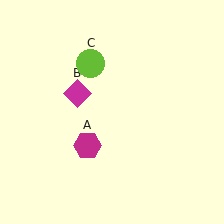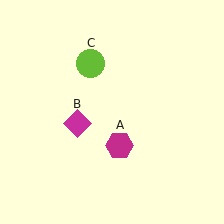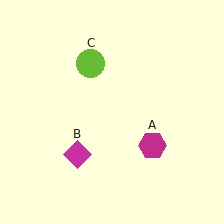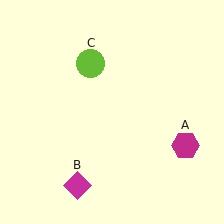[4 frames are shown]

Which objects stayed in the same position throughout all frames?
Lime circle (object C) remained stationary.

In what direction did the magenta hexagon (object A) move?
The magenta hexagon (object A) moved right.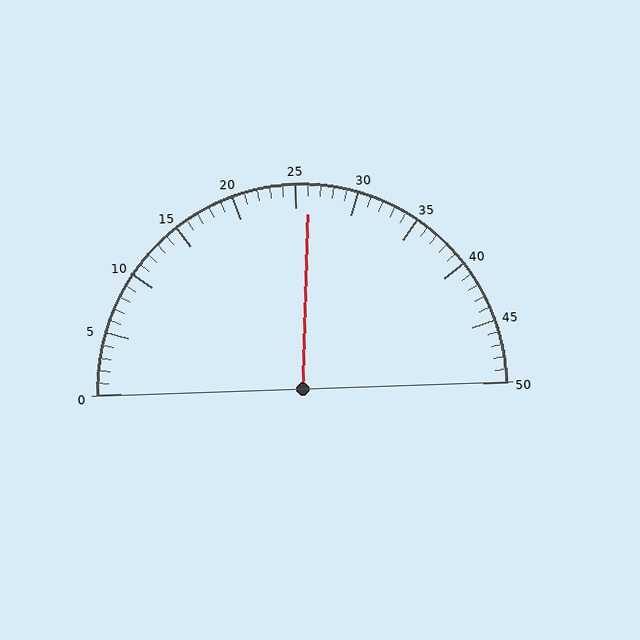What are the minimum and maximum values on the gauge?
The gauge ranges from 0 to 50.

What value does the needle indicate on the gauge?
The needle indicates approximately 26.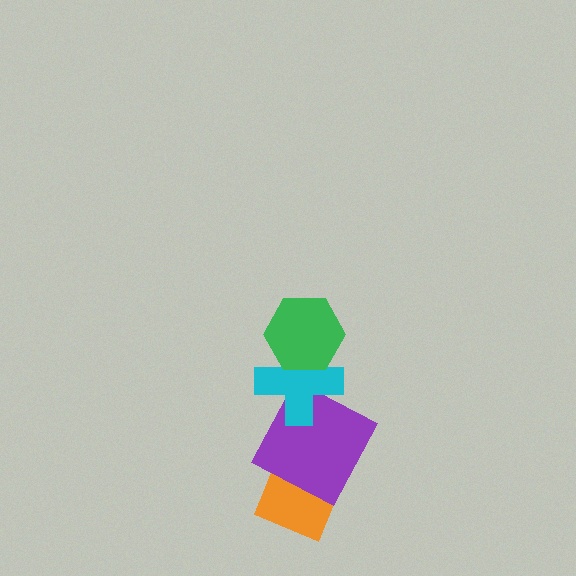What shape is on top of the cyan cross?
The green hexagon is on top of the cyan cross.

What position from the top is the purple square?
The purple square is 3rd from the top.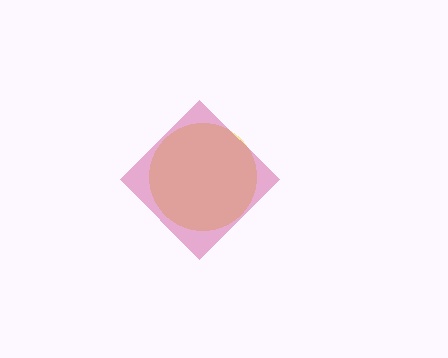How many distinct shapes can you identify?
There are 2 distinct shapes: a yellow circle, a magenta diamond.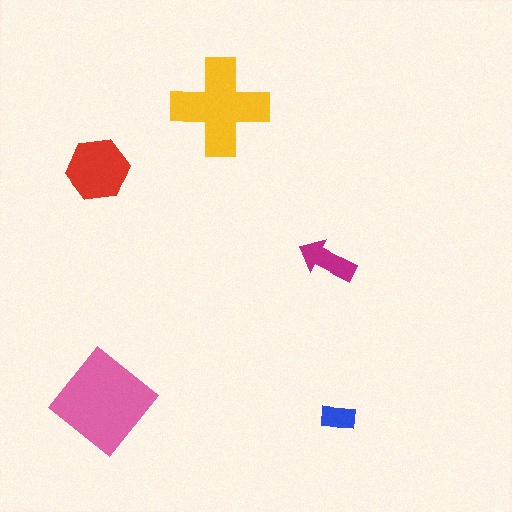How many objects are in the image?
There are 5 objects in the image.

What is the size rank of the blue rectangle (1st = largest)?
5th.